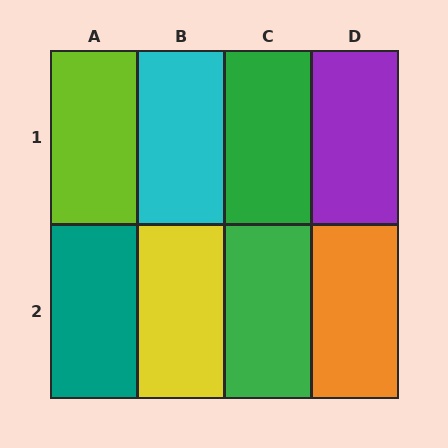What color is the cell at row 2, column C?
Green.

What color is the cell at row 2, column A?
Teal.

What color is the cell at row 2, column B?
Yellow.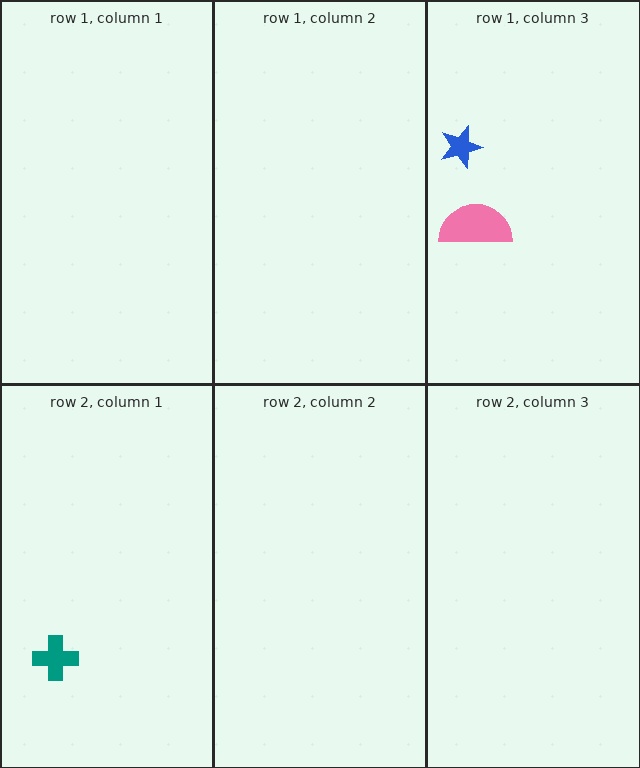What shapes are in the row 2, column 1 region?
The teal cross.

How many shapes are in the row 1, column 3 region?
2.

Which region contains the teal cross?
The row 2, column 1 region.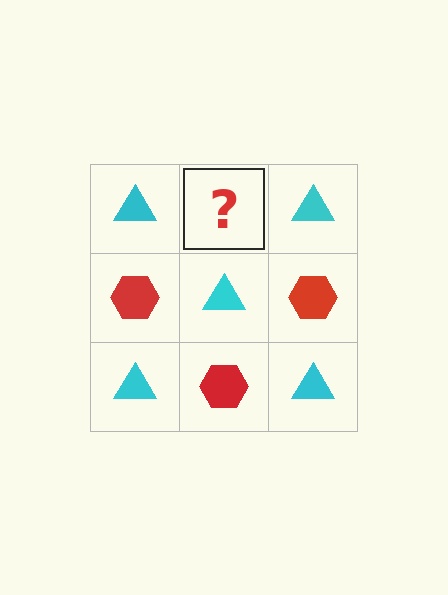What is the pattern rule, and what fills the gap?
The rule is that it alternates cyan triangle and red hexagon in a checkerboard pattern. The gap should be filled with a red hexagon.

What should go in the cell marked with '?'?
The missing cell should contain a red hexagon.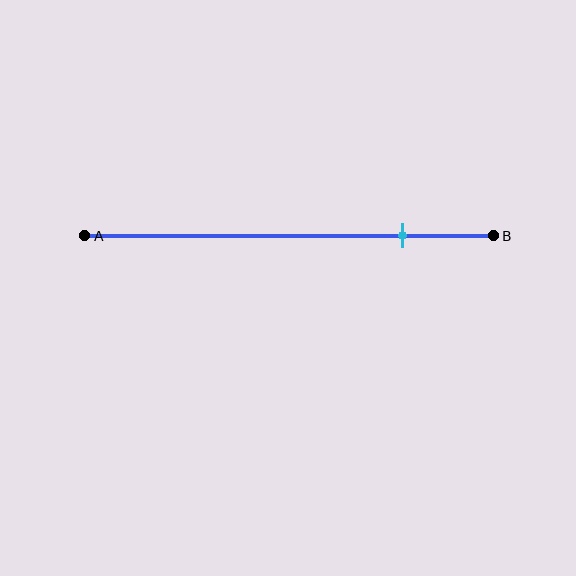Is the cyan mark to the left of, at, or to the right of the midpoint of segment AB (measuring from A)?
The cyan mark is to the right of the midpoint of segment AB.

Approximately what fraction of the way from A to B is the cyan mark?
The cyan mark is approximately 80% of the way from A to B.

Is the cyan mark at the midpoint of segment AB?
No, the mark is at about 80% from A, not at the 50% midpoint.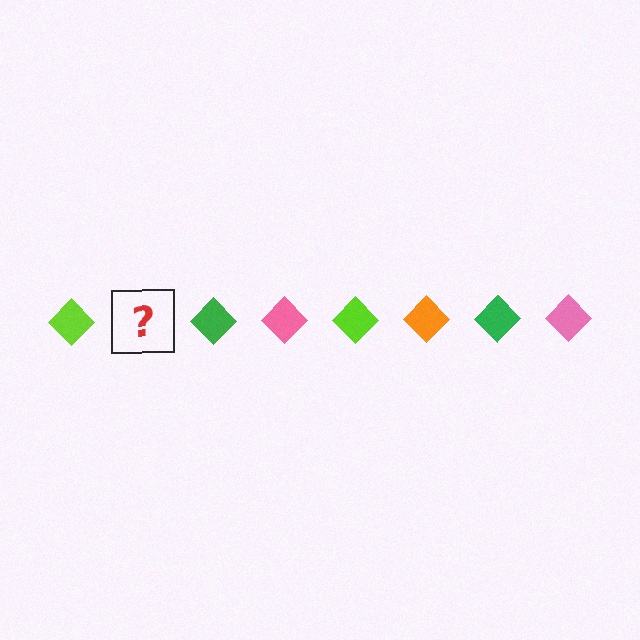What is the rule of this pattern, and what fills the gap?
The rule is that the pattern cycles through lime, orange, green, pink diamonds. The gap should be filled with an orange diamond.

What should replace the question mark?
The question mark should be replaced with an orange diamond.